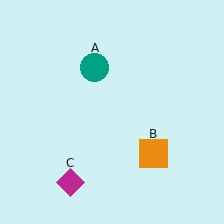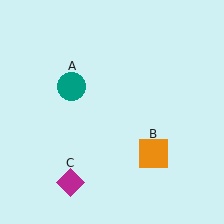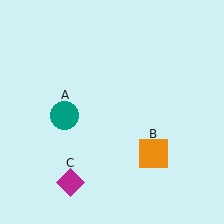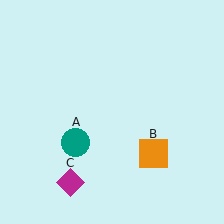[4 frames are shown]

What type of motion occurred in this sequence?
The teal circle (object A) rotated counterclockwise around the center of the scene.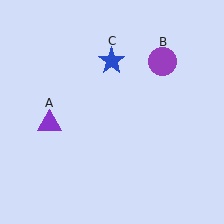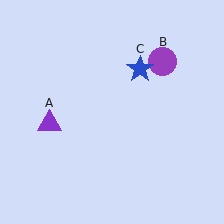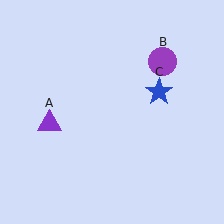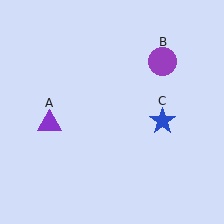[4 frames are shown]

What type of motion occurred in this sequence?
The blue star (object C) rotated clockwise around the center of the scene.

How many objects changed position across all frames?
1 object changed position: blue star (object C).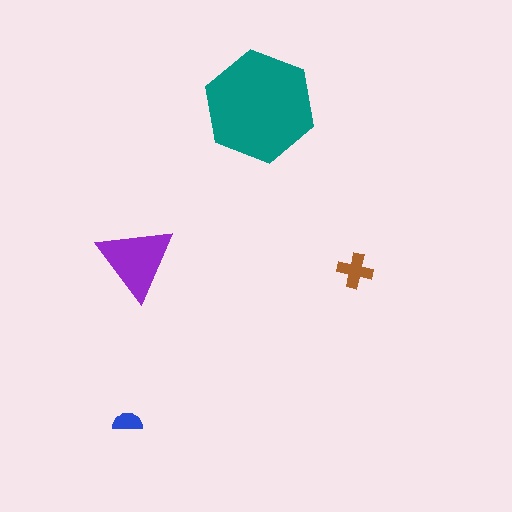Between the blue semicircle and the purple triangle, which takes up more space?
The purple triangle.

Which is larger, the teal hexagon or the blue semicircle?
The teal hexagon.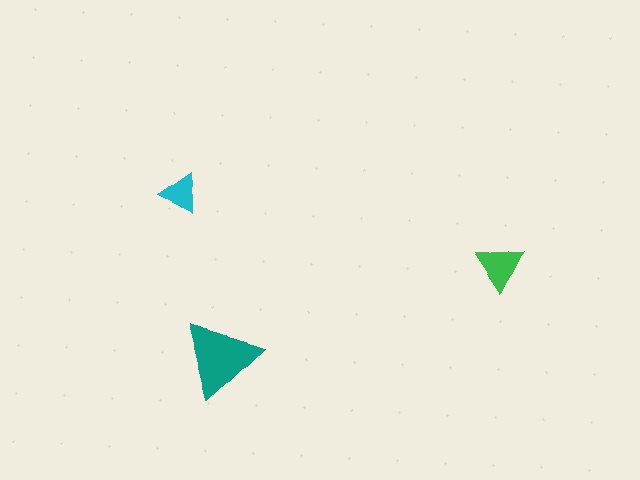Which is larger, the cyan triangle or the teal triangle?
The teal one.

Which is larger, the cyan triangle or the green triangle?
The green one.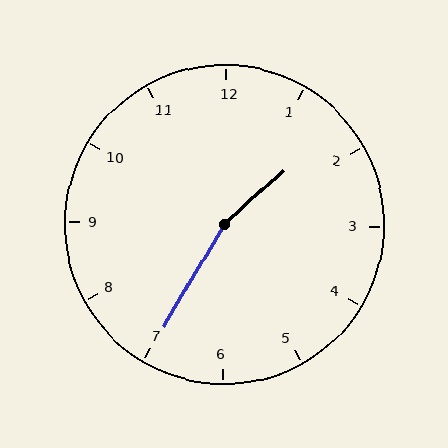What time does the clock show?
1:35.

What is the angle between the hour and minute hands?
Approximately 162 degrees.